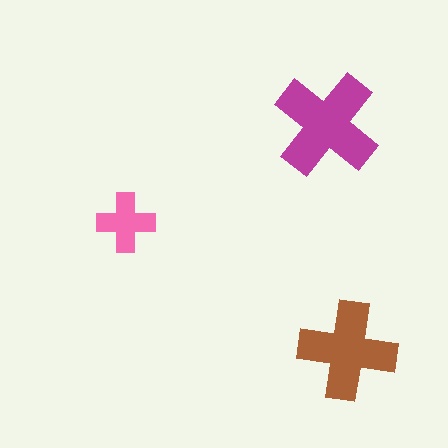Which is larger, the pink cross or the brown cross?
The brown one.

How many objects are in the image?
There are 3 objects in the image.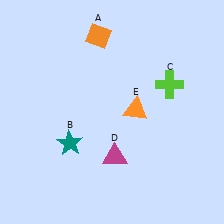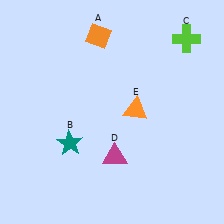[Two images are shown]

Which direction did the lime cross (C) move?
The lime cross (C) moved up.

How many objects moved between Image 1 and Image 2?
1 object moved between the two images.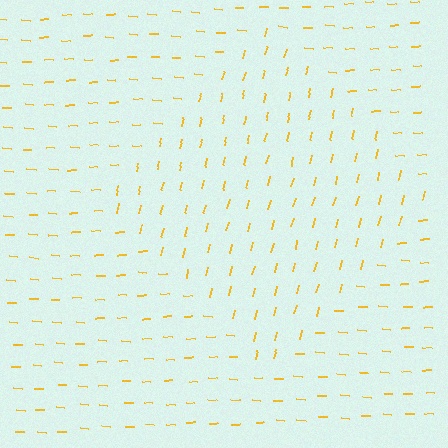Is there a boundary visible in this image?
Yes, there is a texture boundary formed by a change in line orientation.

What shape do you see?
I see a diamond.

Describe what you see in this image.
The image is filled with small yellow line segments. A diamond region in the image has lines oriented differently from the surrounding lines, creating a visible texture boundary.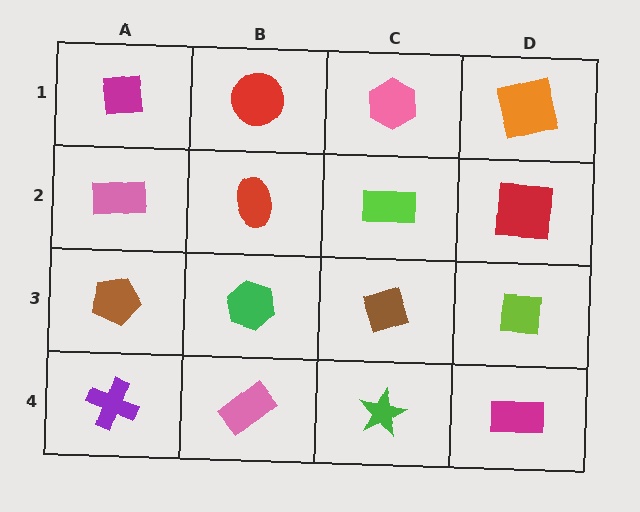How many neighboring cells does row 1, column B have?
3.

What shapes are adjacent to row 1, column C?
A lime rectangle (row 2, column C), a red circle (row 1, column B), an orange square (row 1, column D).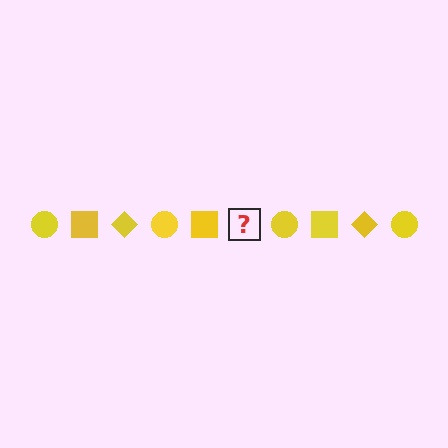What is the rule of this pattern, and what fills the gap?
The rule is that the pattern cycles through circle, square, diamond shapes in yellow. The gap should be filled with a yellow diamond.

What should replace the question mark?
The question mark should be replaced with a yellow diamond.